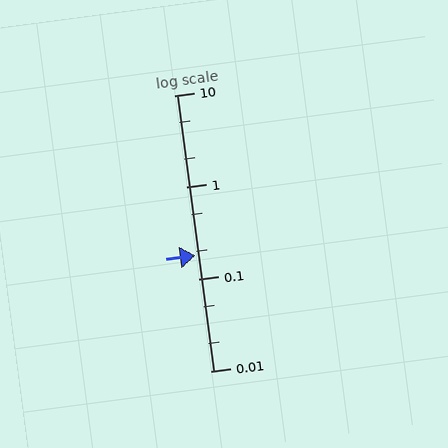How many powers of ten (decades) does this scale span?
The scale spans 3 decades, from 0.01 to 10.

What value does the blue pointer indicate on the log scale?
The pointer indicates approximately 0.18.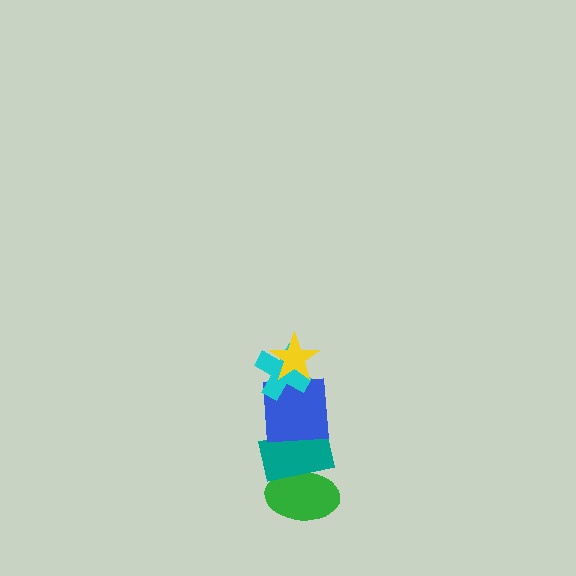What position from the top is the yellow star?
The yellow star is 1st from the top.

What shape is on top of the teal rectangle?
The blue square is on top of the teal rectangle.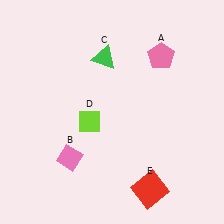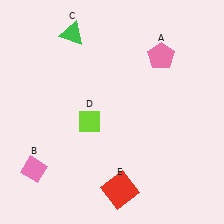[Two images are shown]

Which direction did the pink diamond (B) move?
The pink diamond (B) moved left.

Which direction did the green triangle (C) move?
The green triangle (C) moved left.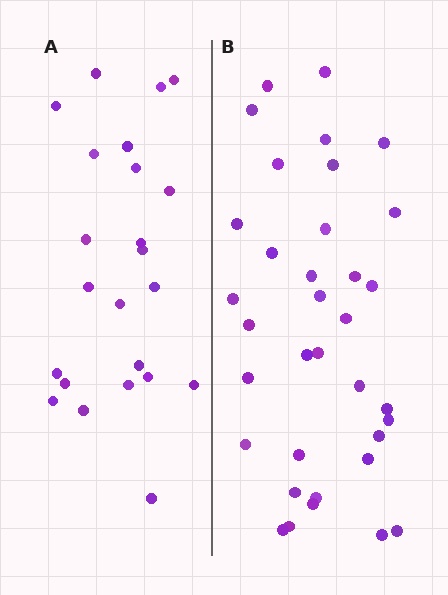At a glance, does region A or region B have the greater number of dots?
Region B (the right region) has more dots.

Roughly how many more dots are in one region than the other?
Region B has roughly 12 or so more dots than region A.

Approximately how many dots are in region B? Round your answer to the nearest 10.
About 40 dots. (The exact count is 35, which rounds to 40.)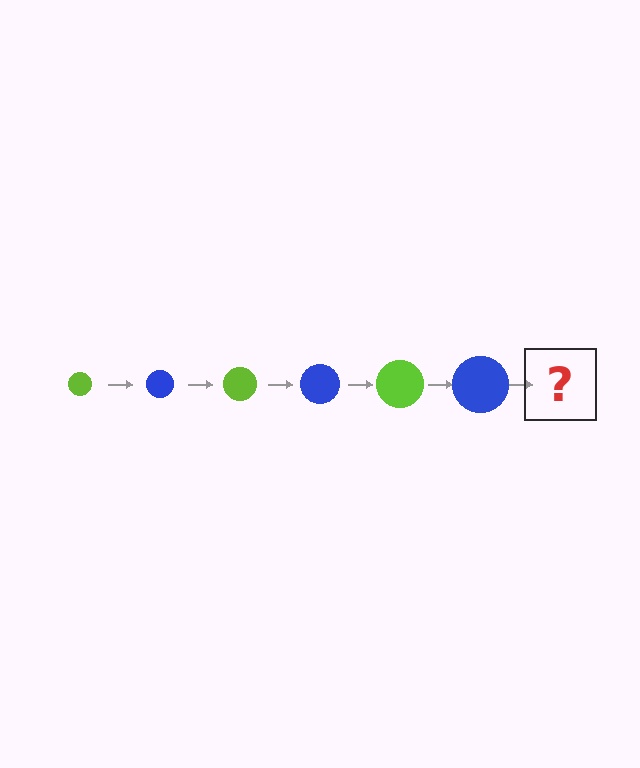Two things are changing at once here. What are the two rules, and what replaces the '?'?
The two rules are that the circle grows larger each step and the color cycles through lime and blue. The '?' should be a lime circle, larger than the previous one.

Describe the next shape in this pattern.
It should be a lime circle, larger than the previous one.